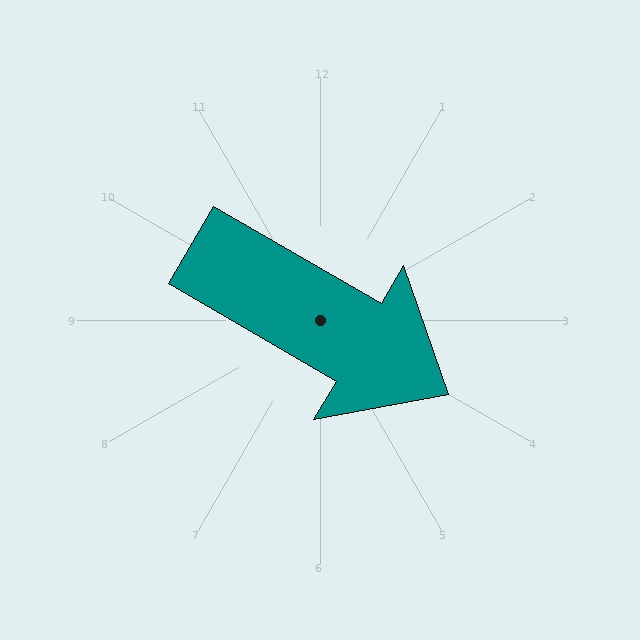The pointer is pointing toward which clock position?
Roughly 4 o'clock.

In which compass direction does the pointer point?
Southeast.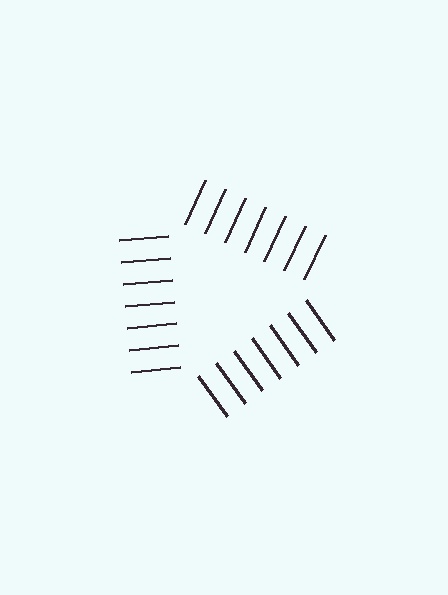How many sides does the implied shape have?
3 sides — the line-ends trace a triangle.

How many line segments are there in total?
21 — 7 along each of the 3 edges.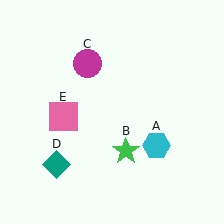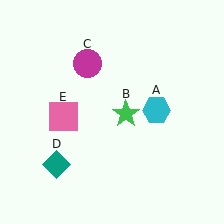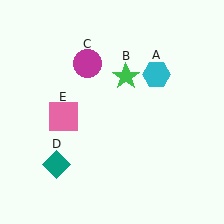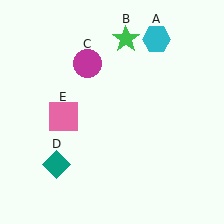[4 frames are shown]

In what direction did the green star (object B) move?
The green star (object B) moved up.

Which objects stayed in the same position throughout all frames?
Magenta circle (object C) and teal diamond (object D) and pink square (object E) remained stationary.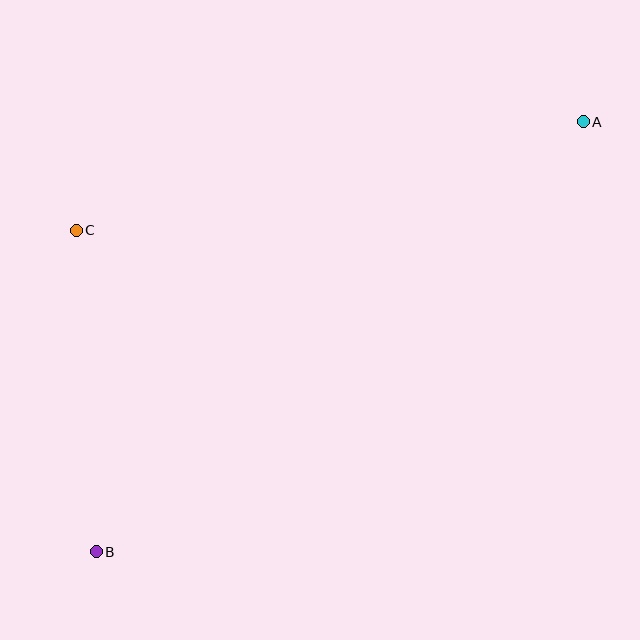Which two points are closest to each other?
Points B and C are closest to each other.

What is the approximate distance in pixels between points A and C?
The distance between A and C is approximately 518 pixels.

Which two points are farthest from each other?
Points A and B are farthest from each other.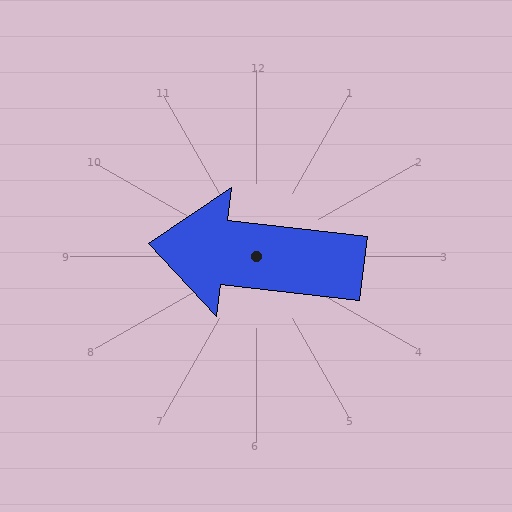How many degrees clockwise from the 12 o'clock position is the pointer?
Approximately 277 degrees.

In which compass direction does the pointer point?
West.